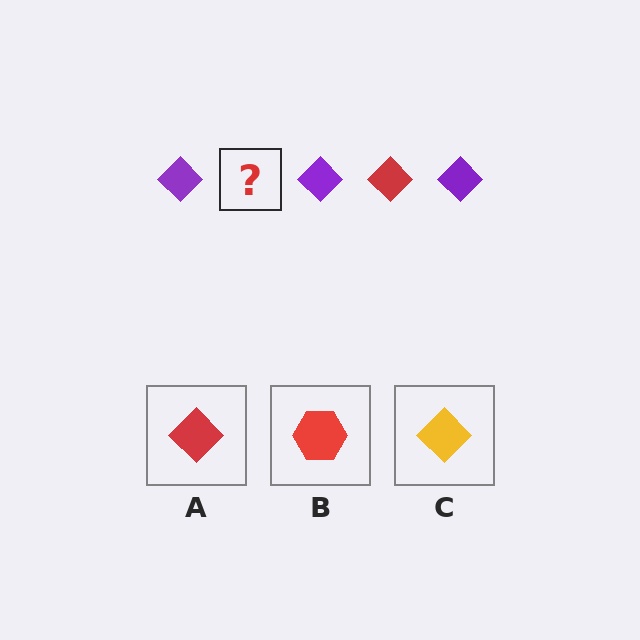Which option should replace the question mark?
Option A.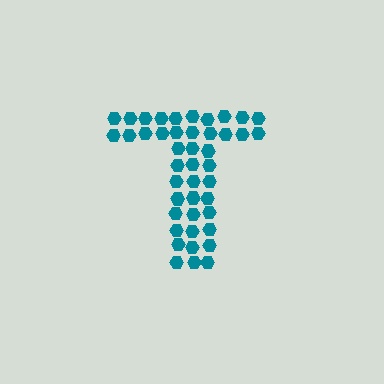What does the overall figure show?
The overall figure shows the letter T.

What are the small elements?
The small elements are hexagons.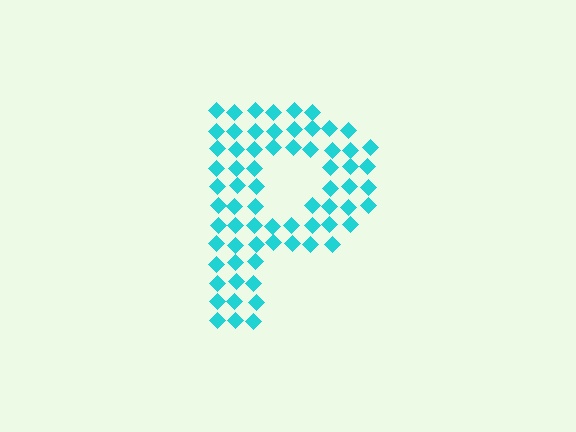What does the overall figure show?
The overall figure shows the letter P.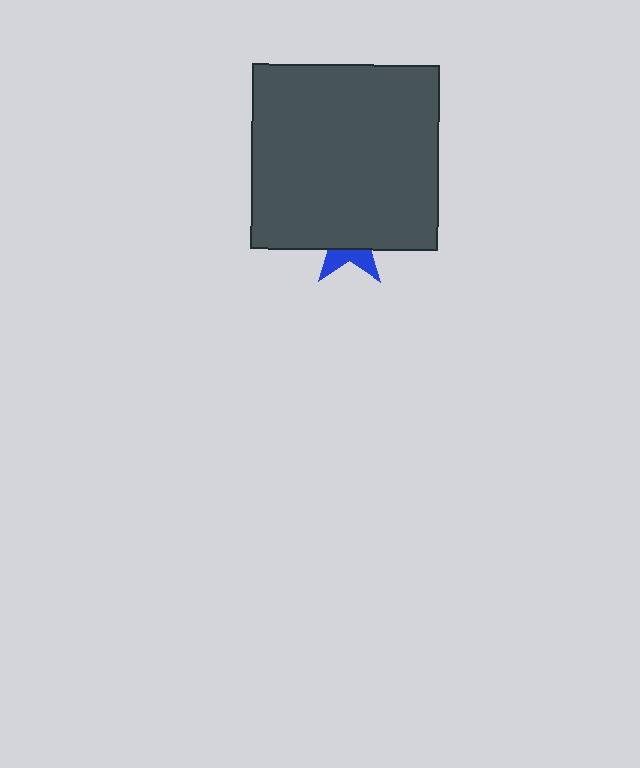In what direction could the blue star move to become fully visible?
The blue star could move down. That would shift it out from behind the dark gray rectangle entirely.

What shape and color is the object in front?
The object in front is a dark gray rectangle.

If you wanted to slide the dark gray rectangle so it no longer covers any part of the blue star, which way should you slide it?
Slide it up — that is the most direct way to separate the two shapes.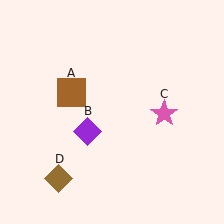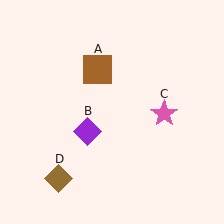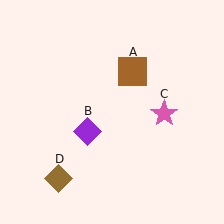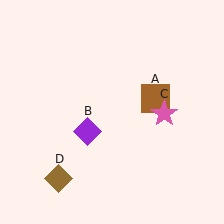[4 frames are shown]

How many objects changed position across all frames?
1 object changed position: brown square (object A).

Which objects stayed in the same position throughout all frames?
Purple diamond (object B) and pink star (object C) and brown diamond (object D) remained stationary.